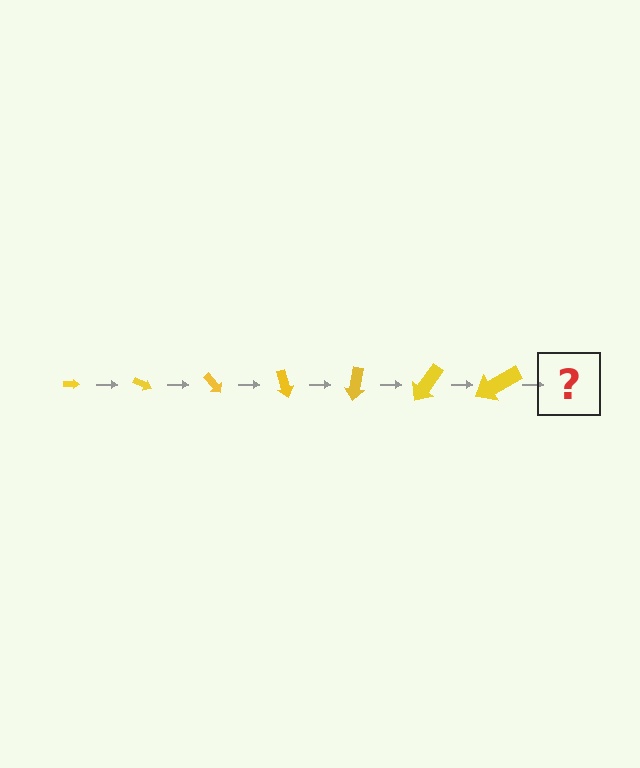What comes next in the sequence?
The next element should be an arrow, larger than the previous one and rotated 175 degrees from the start.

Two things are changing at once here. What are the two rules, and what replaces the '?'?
The two rules are that the arrow grows larger each step and it rotates 25 degrees each step. The '?' should be an arrow, larger than the previous one and rotated 175 degrees from the start.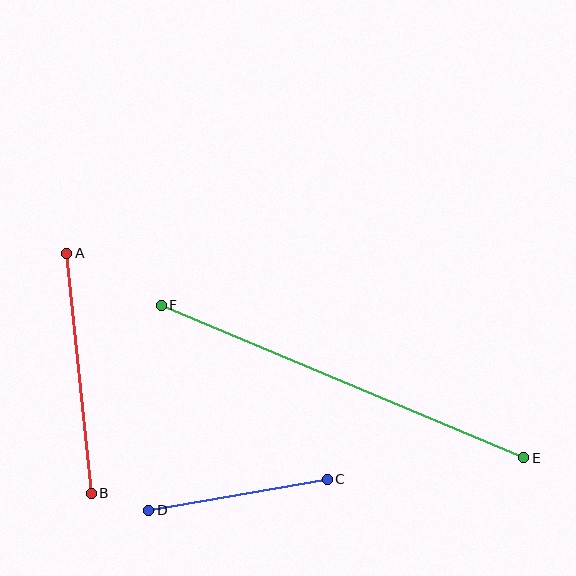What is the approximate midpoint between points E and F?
The midpoint is at approximately (343, 381) pixels.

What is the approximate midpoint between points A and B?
The midpoint is at approximately (79, 373) pixels.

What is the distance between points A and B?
The distance is approximately 241 pixels.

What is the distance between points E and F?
The distance is approximately 393 pixels.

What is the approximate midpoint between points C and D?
The midpoint is at approximately (238, 495) pixels.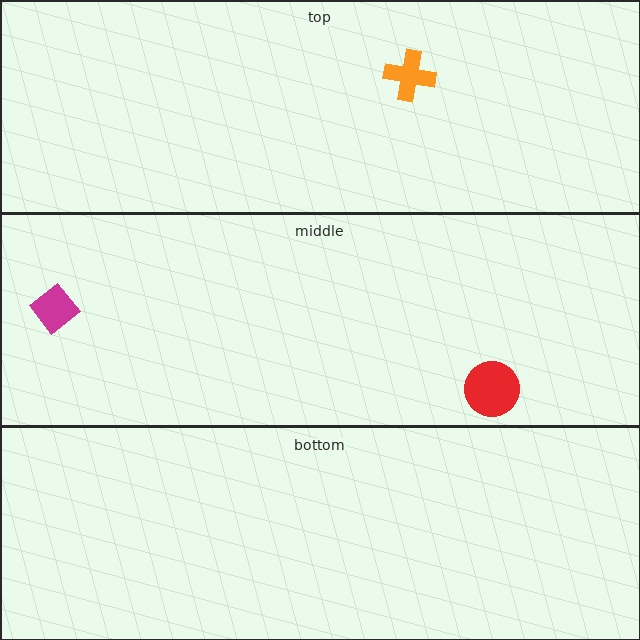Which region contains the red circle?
The middle region.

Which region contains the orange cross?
The top region.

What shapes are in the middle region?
The red circle, the magenta diamond.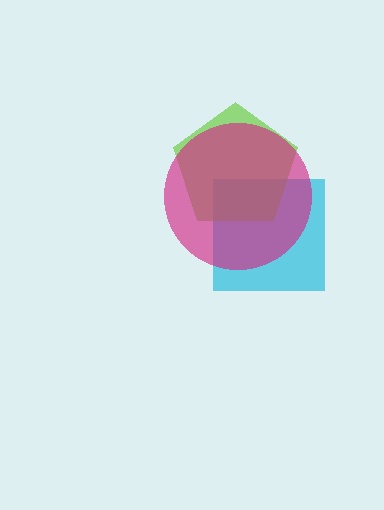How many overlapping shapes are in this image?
There are 3 overlapping shapes in the image.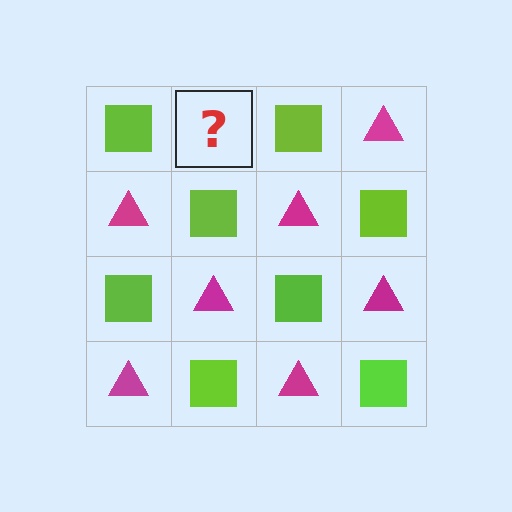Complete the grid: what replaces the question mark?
The question mark should be replaced with a magenta triangle.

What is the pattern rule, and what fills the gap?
The rule is that it alternates lime square and magenta triangle in a checkerboard pattern. The gap should be filled with a magenta triangle.